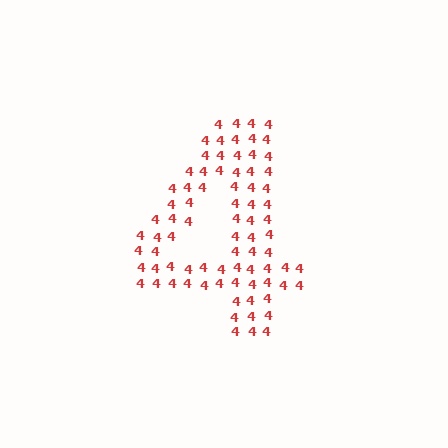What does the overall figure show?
The overall figure shows the digit 4.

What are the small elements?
The small elements are digit 4's.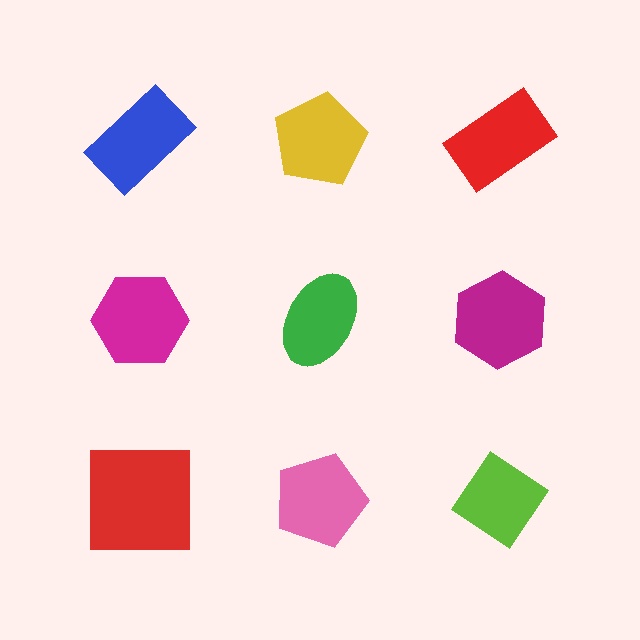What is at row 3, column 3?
A lime diamond.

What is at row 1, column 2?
A yellow pentagon.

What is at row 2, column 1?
A magenta hexagon.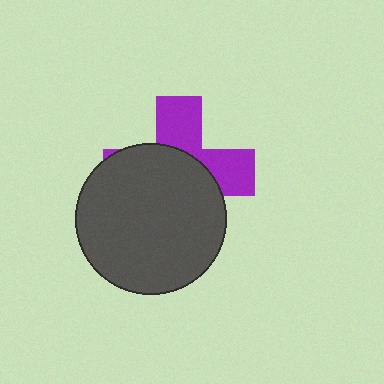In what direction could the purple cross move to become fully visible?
The purple cross could move up. That would shift it out from behind the dark gray circle entirely.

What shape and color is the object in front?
The object in front is a dark gray circle.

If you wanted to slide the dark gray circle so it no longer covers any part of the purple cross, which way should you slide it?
Slide it down — that is the most direct way to separate the two shapes.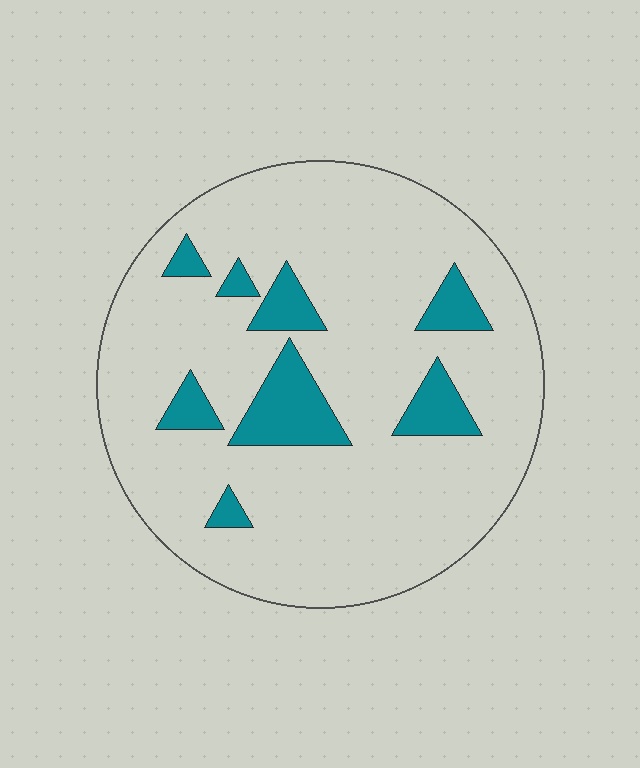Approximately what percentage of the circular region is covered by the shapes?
Approximately 15%.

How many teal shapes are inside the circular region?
8.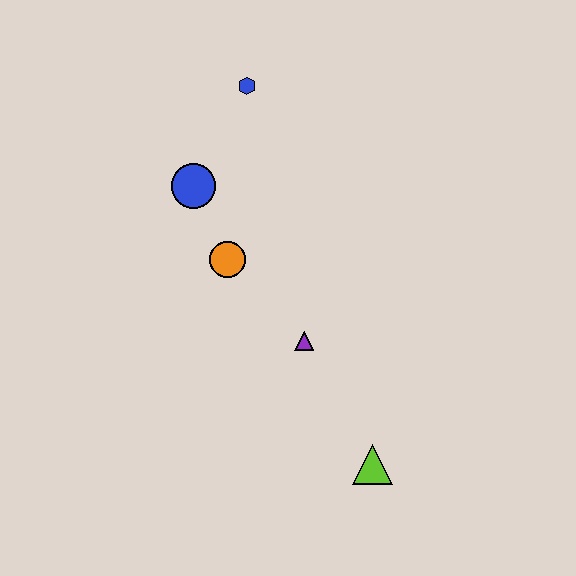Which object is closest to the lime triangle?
The purple triangle is closest to the lime triangle.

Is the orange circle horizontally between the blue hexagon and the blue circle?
Yes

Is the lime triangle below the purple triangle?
Yes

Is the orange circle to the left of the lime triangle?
Yes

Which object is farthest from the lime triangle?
The blue hexagon is farthest from the lime triangle.